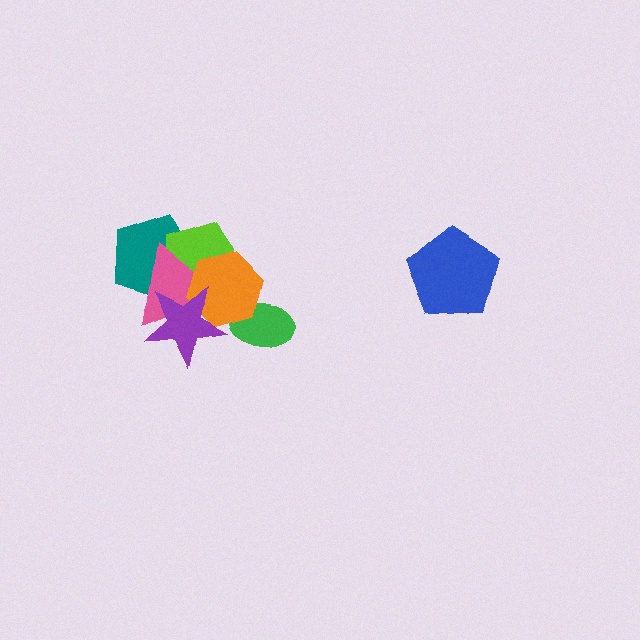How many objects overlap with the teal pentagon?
3 objects overlap with the teal pentagon.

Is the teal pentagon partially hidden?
Yes, it is partially covered by another shape.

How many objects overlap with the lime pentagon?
4 objects overlap with the lime pentagon.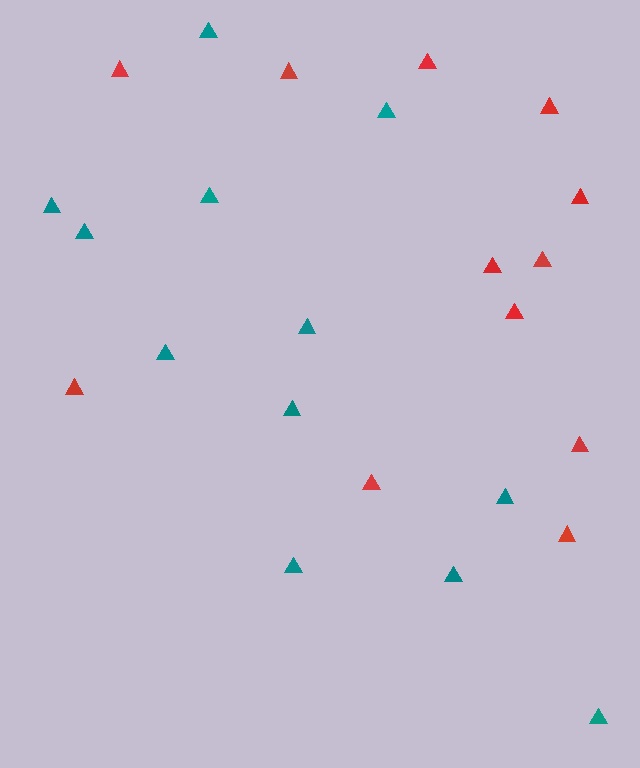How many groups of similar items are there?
There are 2 groups: one group of teal triangles (12) and one group of red triangles (12).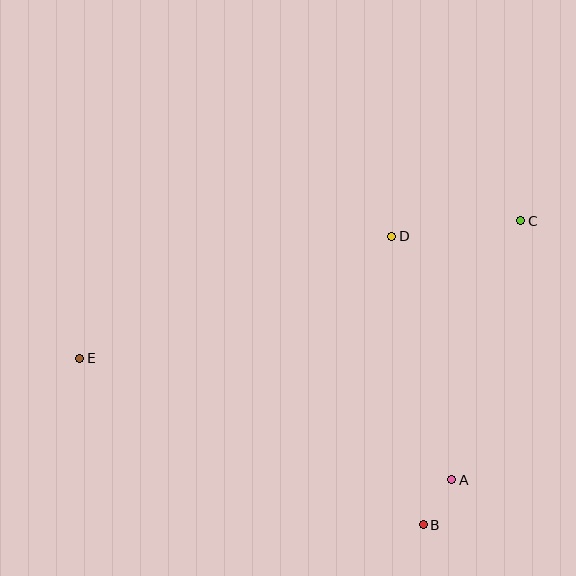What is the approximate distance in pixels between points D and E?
The distance between D and E is approximately 335 pixels.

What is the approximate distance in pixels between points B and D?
The distance between B and D is approximately 290 pixels.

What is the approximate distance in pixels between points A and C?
The distance between A and C is approximately 268 pixels.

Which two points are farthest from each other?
Points C and E are farthest from each other.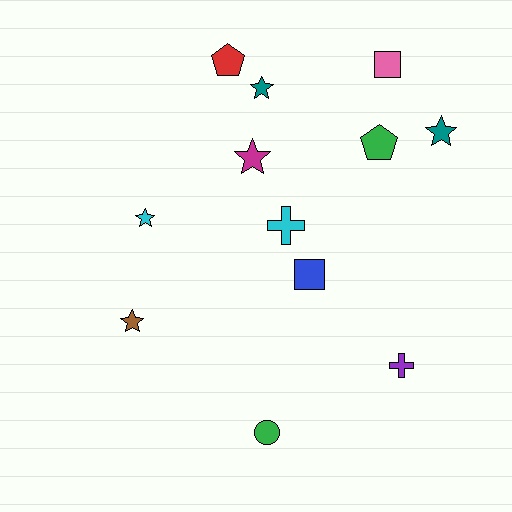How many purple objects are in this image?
There is 1 purple object.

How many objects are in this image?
There are 12 objects.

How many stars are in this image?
There are 5 stars.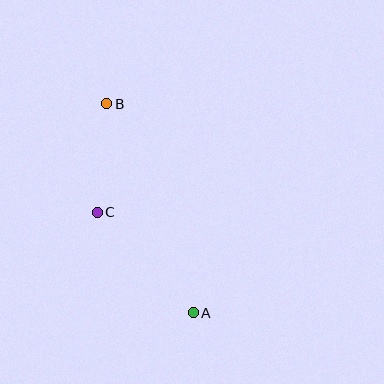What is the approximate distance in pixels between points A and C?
The distance between A and C is approximately 139 pixels.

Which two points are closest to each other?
Points B and C are closest to each other.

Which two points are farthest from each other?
Points A and B are farthest from each other.